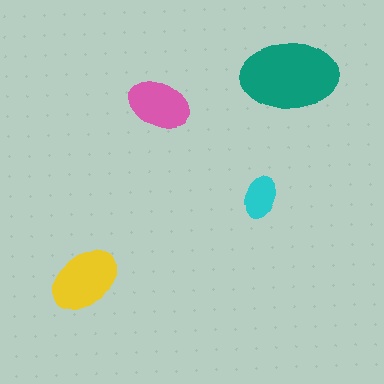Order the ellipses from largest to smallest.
the teal one, the yellow one, the pink one, the cyan one.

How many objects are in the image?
There are 4 objects in the image.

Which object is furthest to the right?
The teal ellipse is rightmost.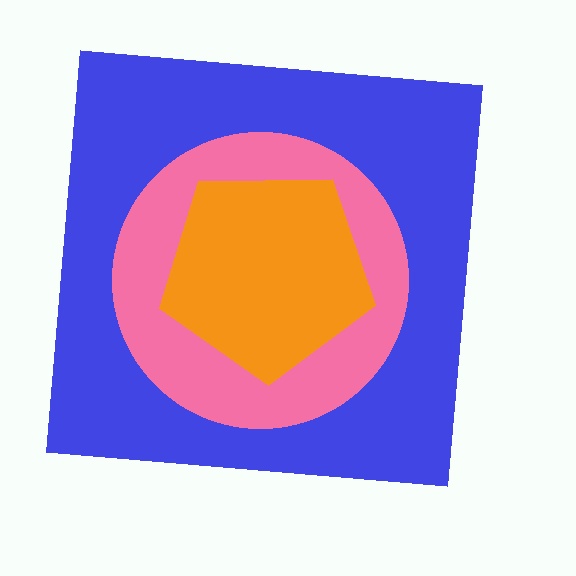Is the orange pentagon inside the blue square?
Yes.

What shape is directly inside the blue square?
The pink circle.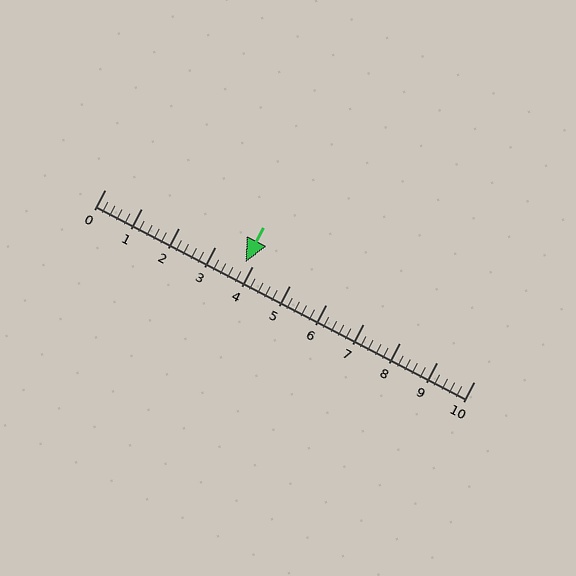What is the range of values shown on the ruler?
The ruler shows values from 0 to 10.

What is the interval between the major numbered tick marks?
The major tick marks are spaced 1 units apart.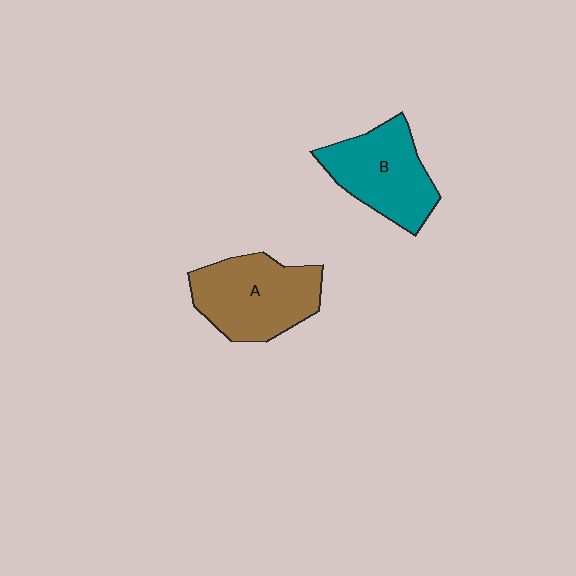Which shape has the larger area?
Shape A (brown).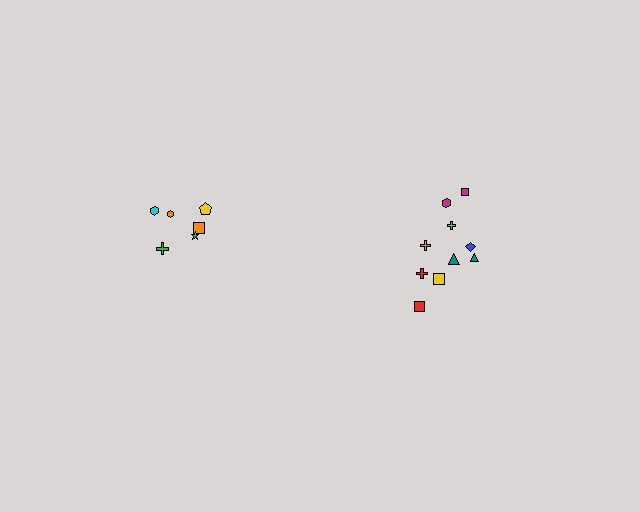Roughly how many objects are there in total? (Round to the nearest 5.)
Roughly 15 objects in total.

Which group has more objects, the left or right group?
The right group.